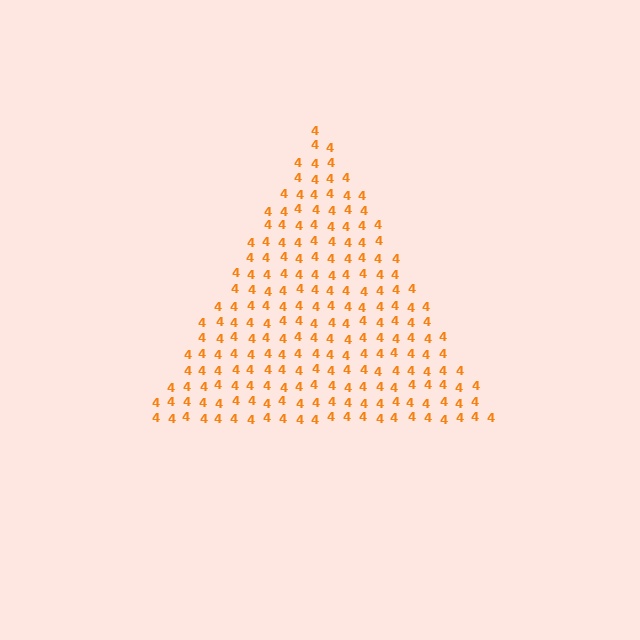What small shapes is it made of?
It is made of small digit 4's.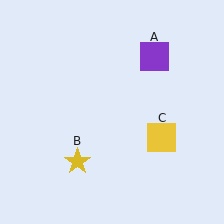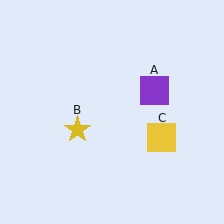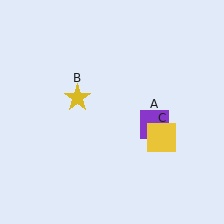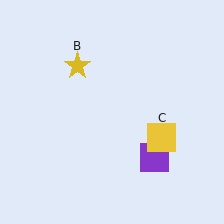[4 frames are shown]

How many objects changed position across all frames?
2 objects changed position: purple square (object A), yellow star (object B).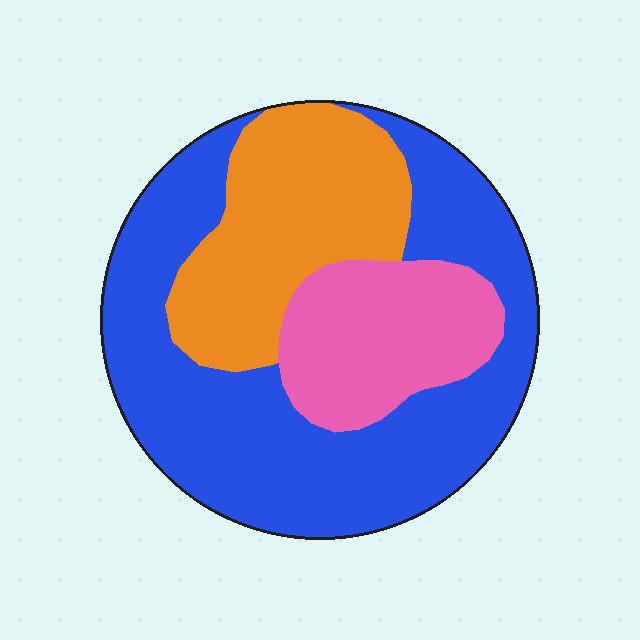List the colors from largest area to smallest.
From largest to smallest: blue, orange, pink.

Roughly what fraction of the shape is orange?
Orange covers about 25% of the shape.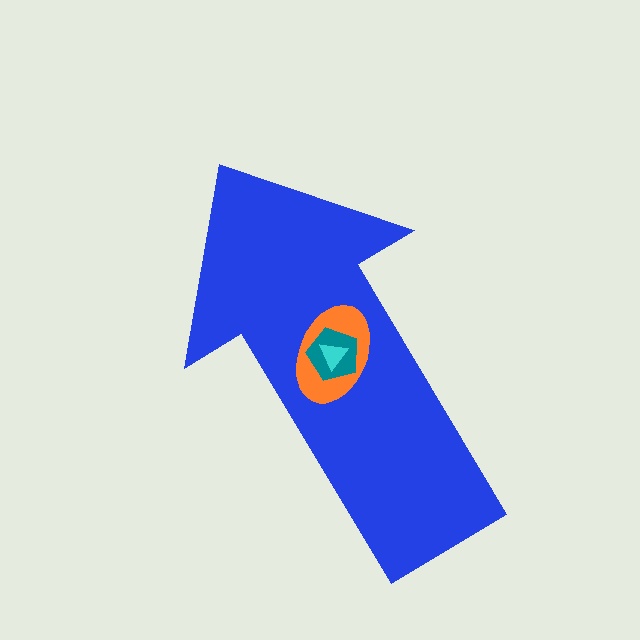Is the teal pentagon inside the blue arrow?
Yes.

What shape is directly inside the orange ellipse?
The teal pentagon.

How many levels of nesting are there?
4.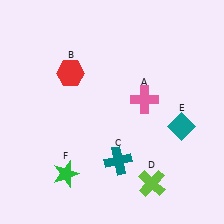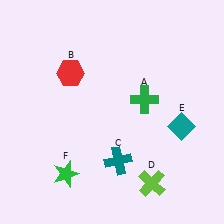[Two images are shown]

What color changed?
The cross (A) changed from pink in Image 1 to green in Image 2.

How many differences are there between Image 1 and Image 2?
There is 1 difference between the two images.